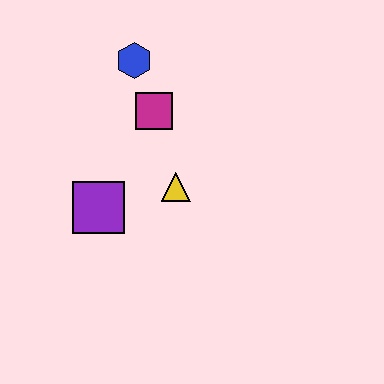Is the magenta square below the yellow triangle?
No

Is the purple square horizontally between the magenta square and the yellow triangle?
No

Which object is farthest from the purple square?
The blue hexagon is farthest from the purple square.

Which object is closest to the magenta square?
The blue hexagon is closest to the magenta square.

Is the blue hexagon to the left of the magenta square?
Yes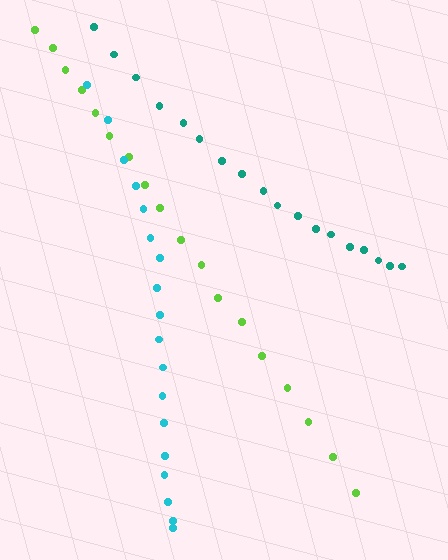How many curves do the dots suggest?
There are 3 distinct paths.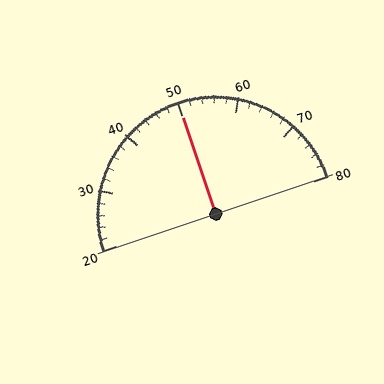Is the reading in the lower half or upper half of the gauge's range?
The reading is in the upper half of the range (20 to 80).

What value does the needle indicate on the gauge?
The needle indicates approximately 50.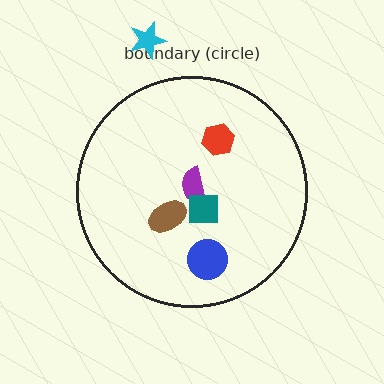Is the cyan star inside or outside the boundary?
Outside.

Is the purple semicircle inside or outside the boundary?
Inside.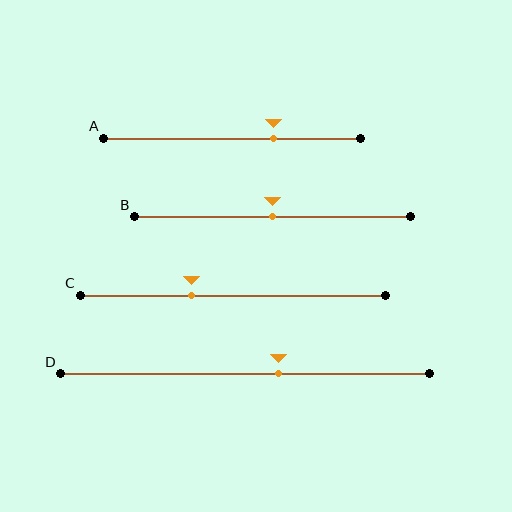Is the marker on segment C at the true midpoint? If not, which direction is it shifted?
No, the marker on segment C is shifted to the left by about 13% of the segment length.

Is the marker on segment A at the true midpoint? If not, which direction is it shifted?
No, the marker on segment A is shifted to the right by about 16% of the segment length.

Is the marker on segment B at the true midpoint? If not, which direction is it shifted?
Yes, the marker on segment B is at the true midpoint.